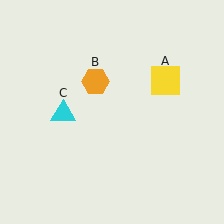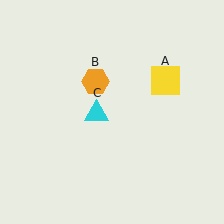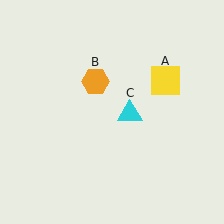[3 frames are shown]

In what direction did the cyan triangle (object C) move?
The cyan triangle (object C) moved right.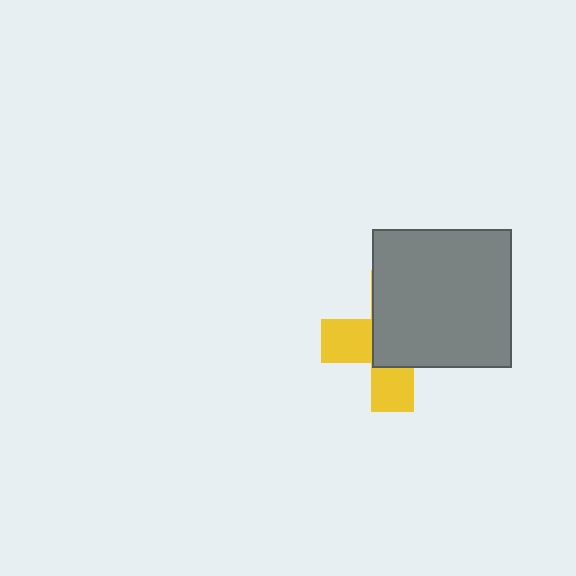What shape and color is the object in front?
The object in front is a gray square.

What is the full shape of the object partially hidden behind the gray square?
The partially hidden object is a yellow cross.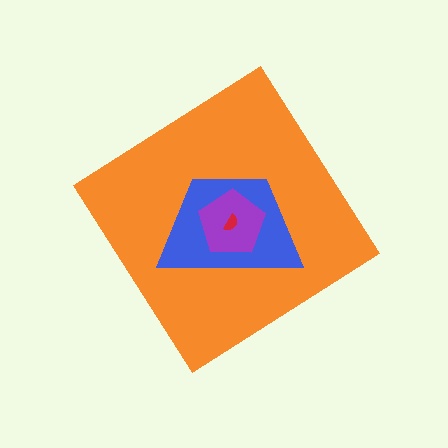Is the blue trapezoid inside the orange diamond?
Yes.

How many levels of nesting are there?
4.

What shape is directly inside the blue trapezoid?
The purple pentagon.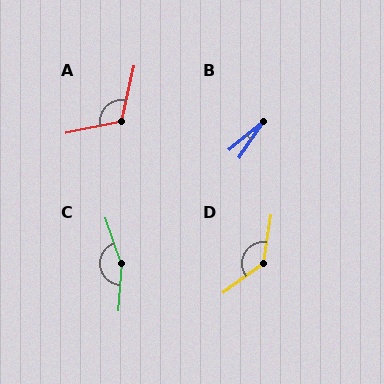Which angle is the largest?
C, at approximately 156 degrees.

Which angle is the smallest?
B, at approximately 16 degrees.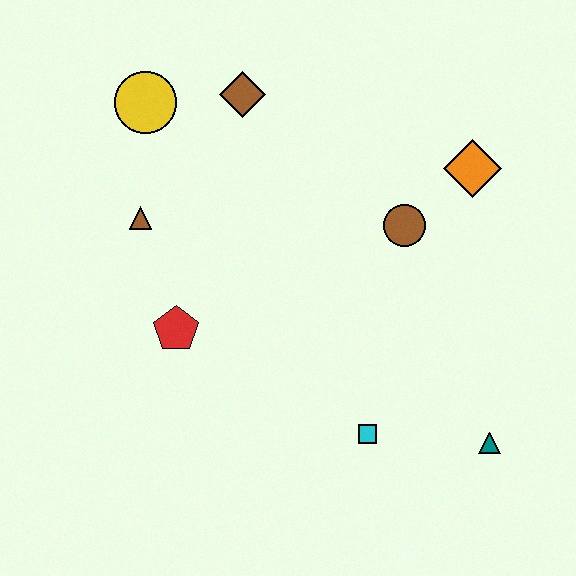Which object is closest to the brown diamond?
The yellow circle is closest to the brown diamond.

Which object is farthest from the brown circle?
The yellow circle is farthest from the brown circle.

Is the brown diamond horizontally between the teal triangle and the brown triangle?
Yes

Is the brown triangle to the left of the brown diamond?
Yes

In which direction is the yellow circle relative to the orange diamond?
The yellow circle is to the left of the orange diamond.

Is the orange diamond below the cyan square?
No